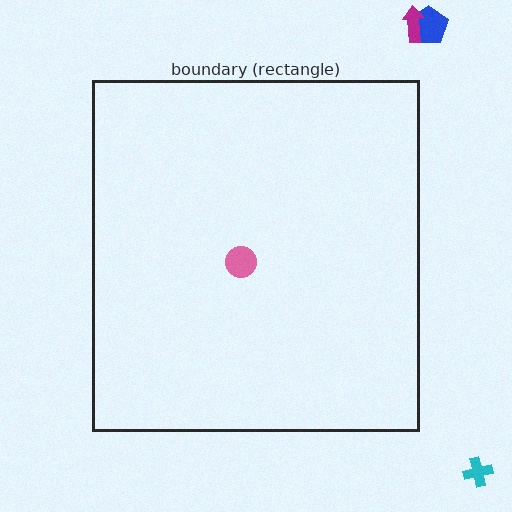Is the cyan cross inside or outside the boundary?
Outside.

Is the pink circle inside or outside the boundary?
Inside.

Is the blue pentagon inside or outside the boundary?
Outside.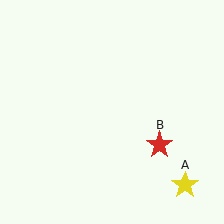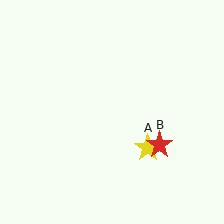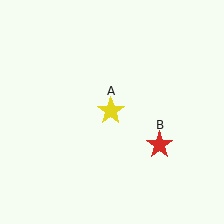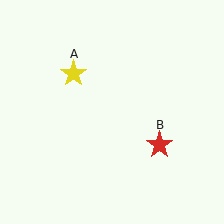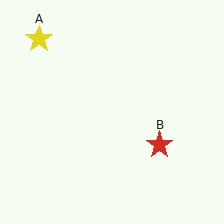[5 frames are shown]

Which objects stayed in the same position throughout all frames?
Red star (object B) remained stationary.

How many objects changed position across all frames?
1 object changed position: yellow star (object A).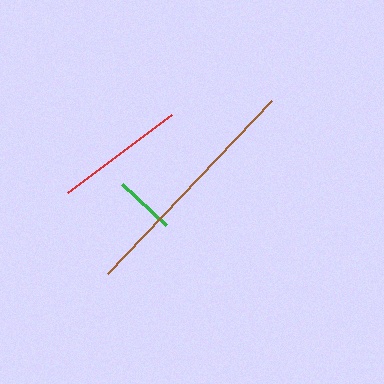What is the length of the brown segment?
The brown segment is approximately 239 pixels long.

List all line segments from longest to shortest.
From longest to shortest: brown, red, green.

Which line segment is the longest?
The brown line is the longest at approximately 239 pixels.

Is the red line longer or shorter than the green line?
The red line is longer than the green line.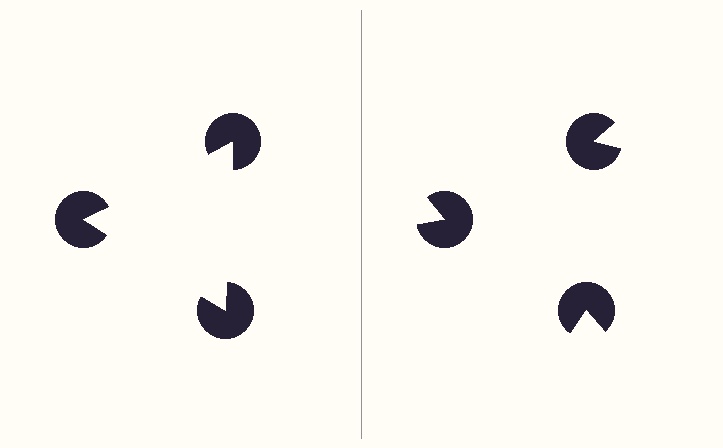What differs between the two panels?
The pac-man discs are positioned identically on both sides; only the wedge orientations differ. On the left they align to a triangle; on the right they are misaligned.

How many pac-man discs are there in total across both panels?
6 — 3 on each side.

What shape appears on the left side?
An illusory triangle.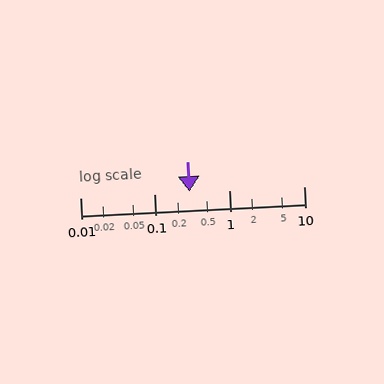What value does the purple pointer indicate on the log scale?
The pointer indicates approximately 0.29.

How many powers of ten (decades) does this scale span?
The scale spans 3 decades, from 0.01 to 10.